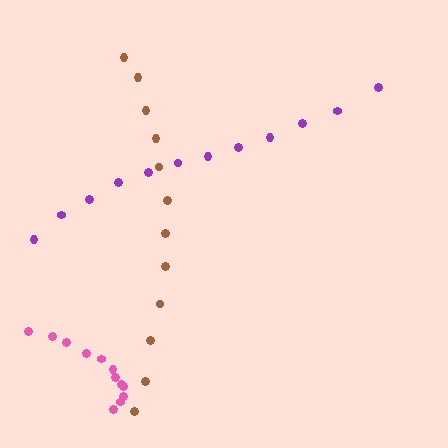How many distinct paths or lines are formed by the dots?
There are 3 distinct paths.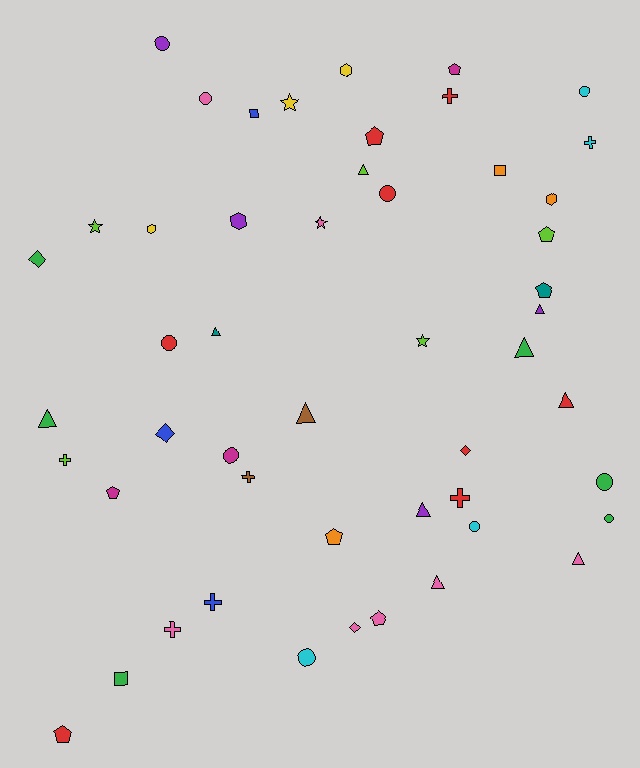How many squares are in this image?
There are 3 squares.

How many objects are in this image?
There are 50 objects.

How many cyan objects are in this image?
There are 4 cyan objects.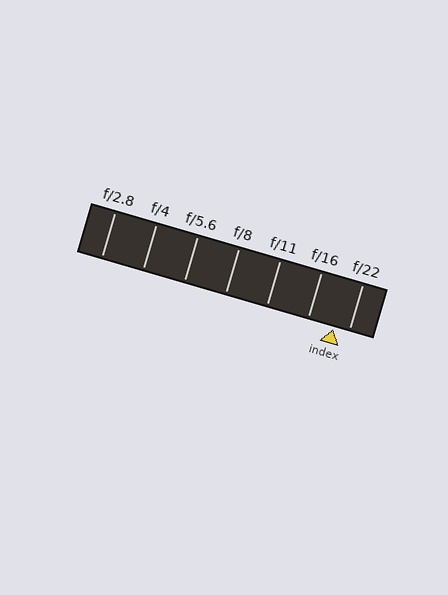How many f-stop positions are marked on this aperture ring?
There are 7 f-stop positions marked.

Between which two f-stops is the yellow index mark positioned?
The index mark is between f/16 and f/22.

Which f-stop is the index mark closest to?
The index mark is closest to f/22.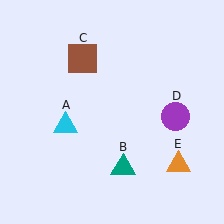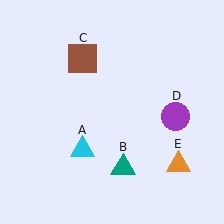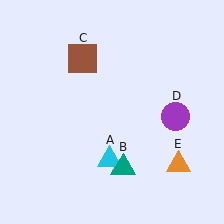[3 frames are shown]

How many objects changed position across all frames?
1 object changed position: cyan triangle (object A).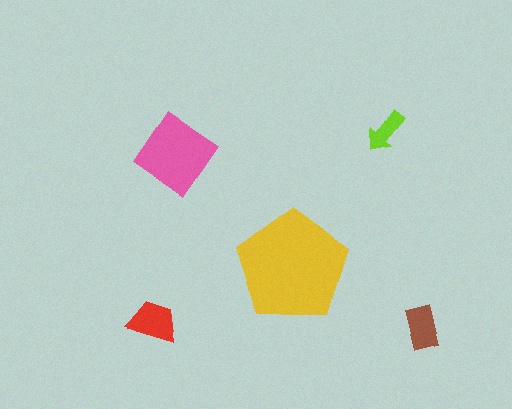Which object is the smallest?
The lime arrow.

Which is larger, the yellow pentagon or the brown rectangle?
The yellow pentagon.